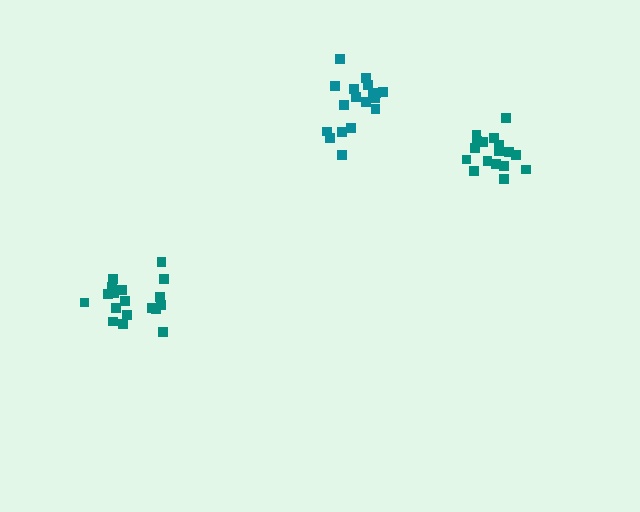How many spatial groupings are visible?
There are 3 spatial groupings.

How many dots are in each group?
Group 1: 18 dots, Group 2: 18 dots, Group 3: 17 dots (53 total).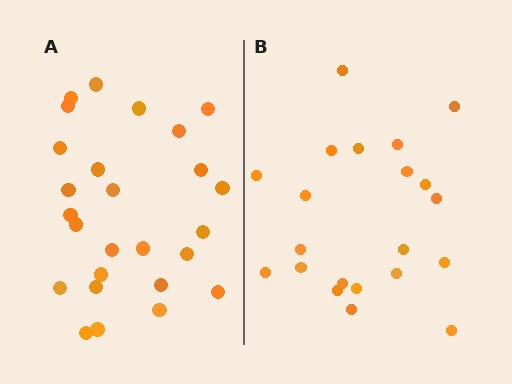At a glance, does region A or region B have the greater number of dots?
Region A (the left region) has more dots.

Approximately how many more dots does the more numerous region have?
Region A has about 5 more dots than region B.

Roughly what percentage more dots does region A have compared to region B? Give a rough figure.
About 25% more.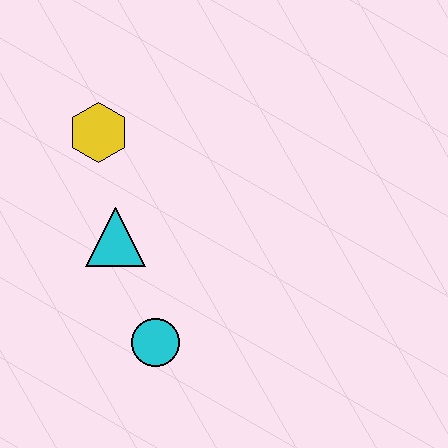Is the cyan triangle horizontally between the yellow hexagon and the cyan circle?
Yes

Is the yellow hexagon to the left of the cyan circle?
Yes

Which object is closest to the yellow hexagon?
The cyan triangle is closest to the yellow hexagon.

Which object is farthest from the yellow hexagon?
The cyan circle is farthest from the yellow hexagon.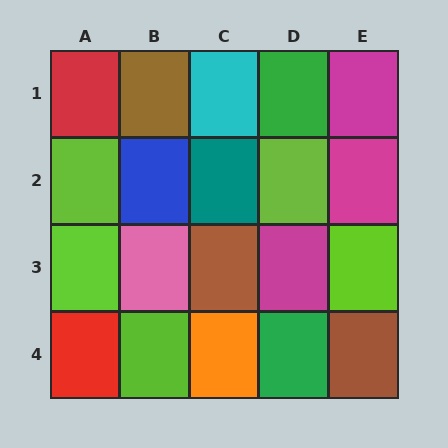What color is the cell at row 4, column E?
Brown.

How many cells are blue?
1 cell is blue.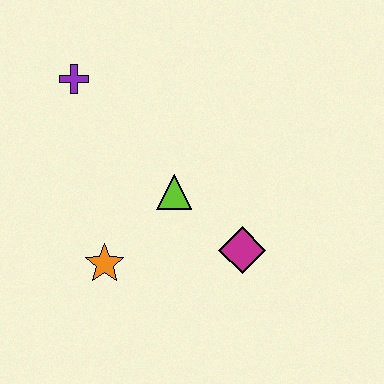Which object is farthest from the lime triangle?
The purple cross is farthest from the lime triangle.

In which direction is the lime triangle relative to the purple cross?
The lime triangle is below the purple cross.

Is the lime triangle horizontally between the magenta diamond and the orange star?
Yes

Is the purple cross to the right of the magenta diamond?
No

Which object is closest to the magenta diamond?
The lime triangle is closest to the magenta diamond.